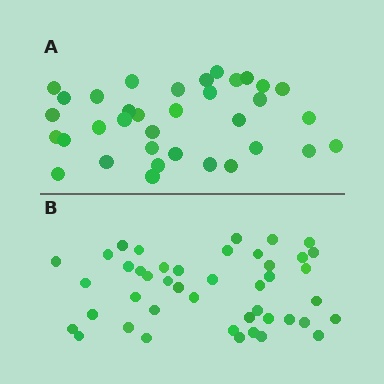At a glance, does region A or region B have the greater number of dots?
Region B (the bottom region) has more dots.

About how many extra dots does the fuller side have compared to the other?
Region B has roughly 8 or so more dots than region A.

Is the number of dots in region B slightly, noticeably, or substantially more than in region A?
Region B has noticeably more, but not dramatically so. The ratio is roughly 1.3 to 1.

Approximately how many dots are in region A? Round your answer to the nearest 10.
About 40 dots. (The exact count is 35, which rounds to 40.)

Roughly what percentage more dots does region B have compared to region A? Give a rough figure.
About 25% more.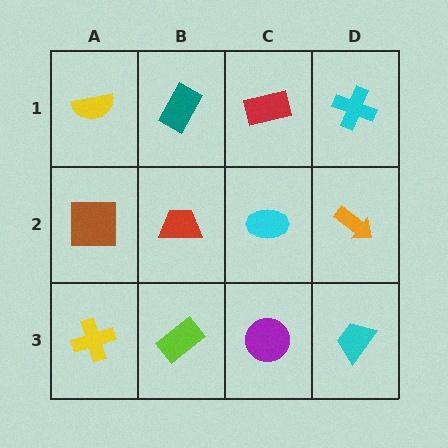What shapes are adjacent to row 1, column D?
An orange arrow (row 2, column D), a red rectangle (row 1, column C).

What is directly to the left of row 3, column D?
A purple circle.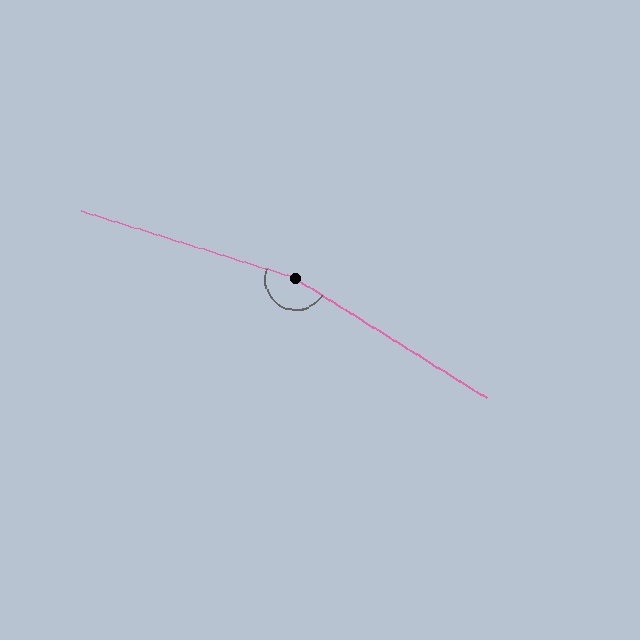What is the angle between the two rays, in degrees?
Approximately 165 degrees.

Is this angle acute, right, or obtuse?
It is obtuse.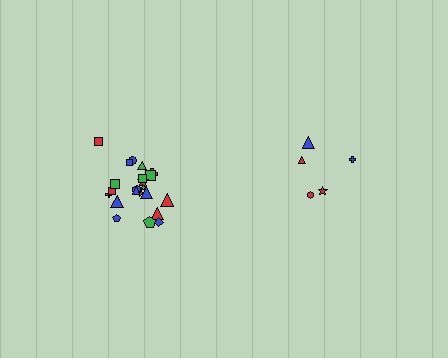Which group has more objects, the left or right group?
The left group.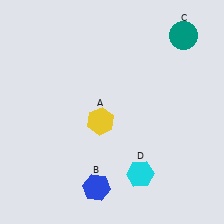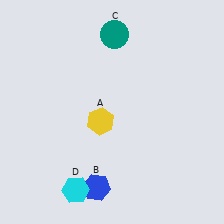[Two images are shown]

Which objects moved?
The objects that moved are: the teal circle (C), the cyan hexagon (D).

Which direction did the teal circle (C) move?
The teal circle (C) moved left.